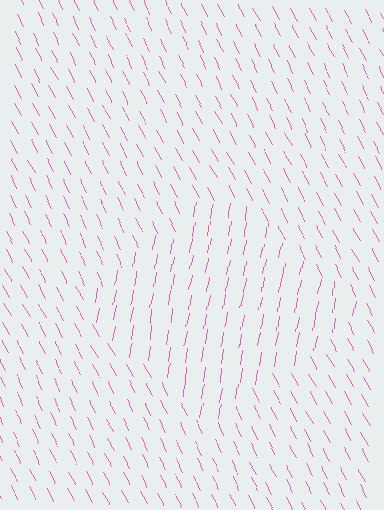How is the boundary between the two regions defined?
The boundary is defined purely by a change in line orientation (approximately 38 degrees difference). All lines are the same color and thickness.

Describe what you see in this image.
The image is filled with small pink line segments. A diamond region in the image has lines oriented differently from the surrounding lines, creating a visible texture boundary.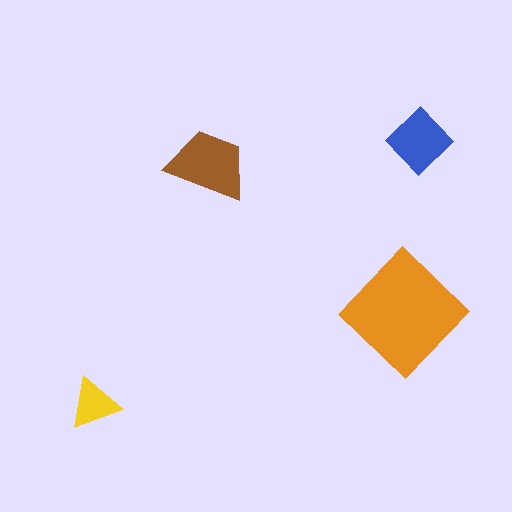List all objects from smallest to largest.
The yellow triangle, the blue diamond, the brown trapezoid, the orange diamond.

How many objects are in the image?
There are 4 objects in the image.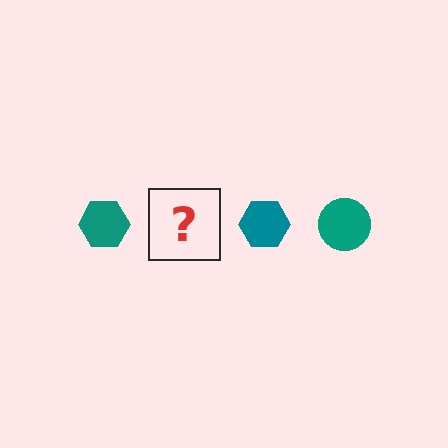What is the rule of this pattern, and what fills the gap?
The rule is that the pattern cycles through hexagon, circle shapes in teal. The gap should be filled with a teal circle.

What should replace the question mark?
The question mark should be replaced with a teal circle.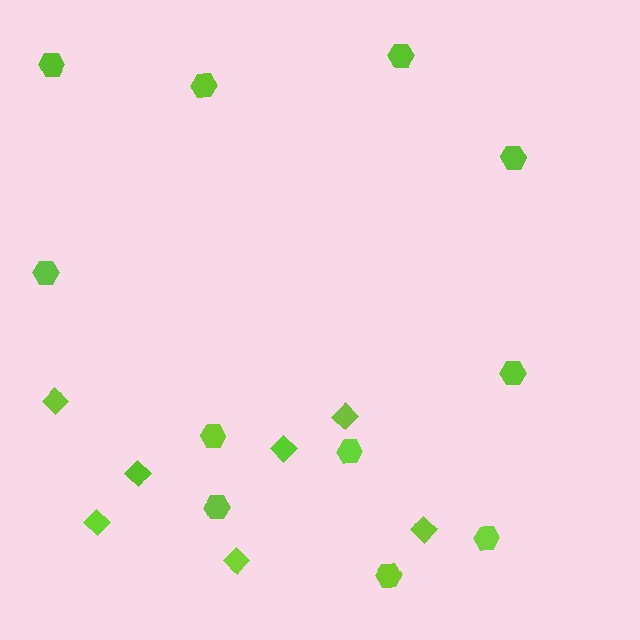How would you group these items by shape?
There are 2 groups: one group of hexagons (11) and one group of diamonds (7).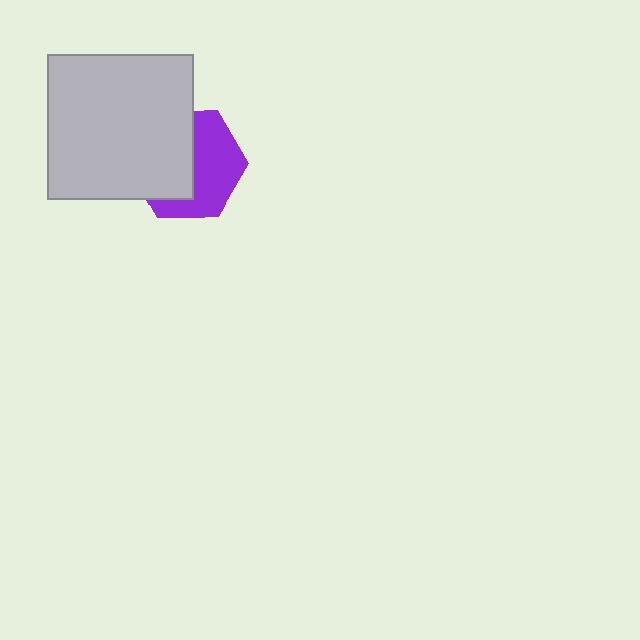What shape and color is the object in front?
The object in front is a light gray square.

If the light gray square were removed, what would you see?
You would see the complete purple hexagon.